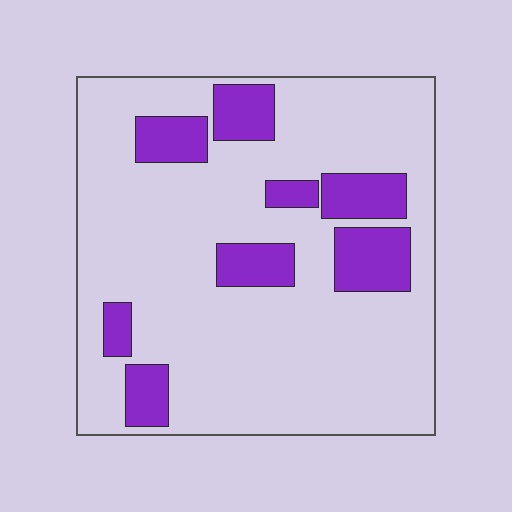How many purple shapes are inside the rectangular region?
8.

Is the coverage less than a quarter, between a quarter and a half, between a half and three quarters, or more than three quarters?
Less than a quarter.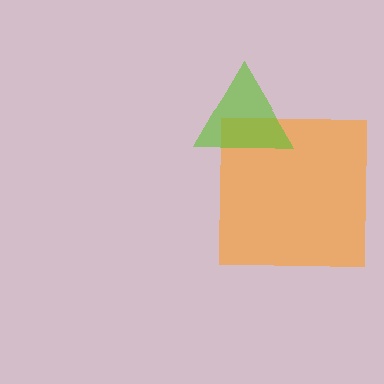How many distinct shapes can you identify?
There are 2 distinct shapes: an orange square, a lime triangle.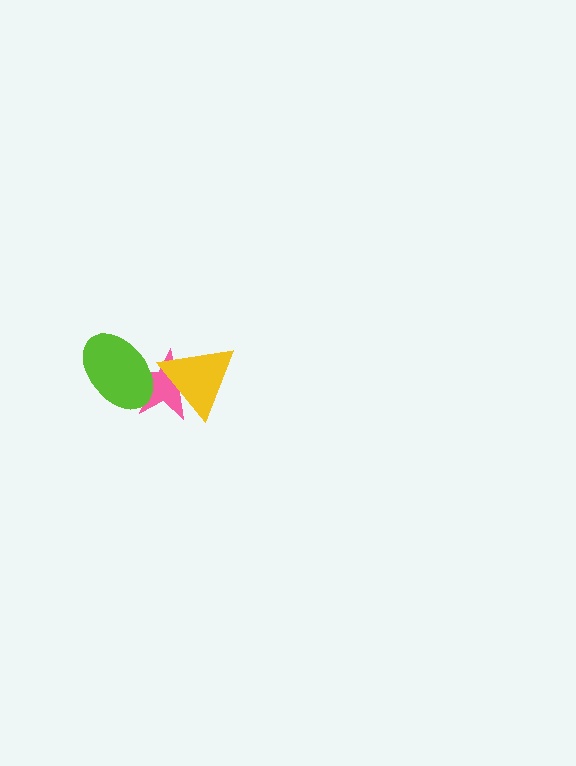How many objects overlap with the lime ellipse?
1 object overlaps with the lime ellipse.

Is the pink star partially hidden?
Yes, it is partially covered by another shape.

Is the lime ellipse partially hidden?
No, no other shape covers it.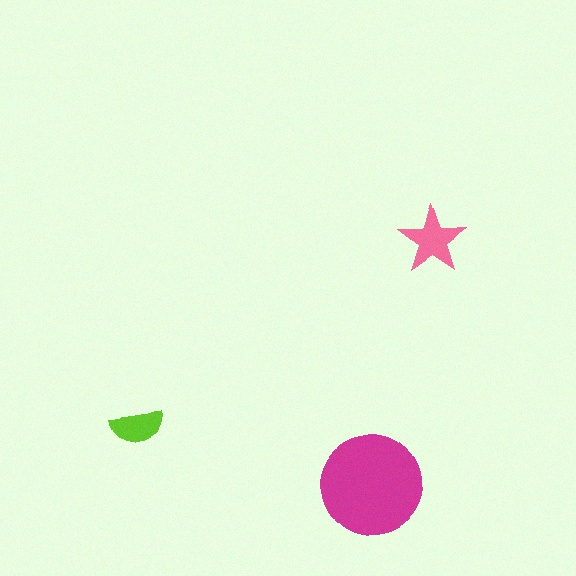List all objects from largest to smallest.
The magenta circle, the pink star, the lime semicircle.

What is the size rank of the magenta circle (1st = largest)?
1st.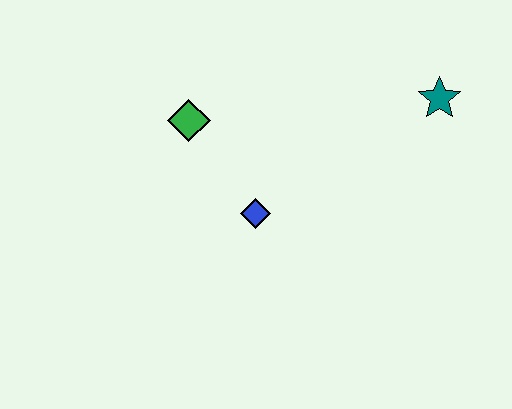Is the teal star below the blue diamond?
No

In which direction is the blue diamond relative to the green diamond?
The blue diamond is below the green diamond.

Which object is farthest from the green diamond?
The teal star is farthest from the green diamond.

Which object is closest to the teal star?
The blue diamond is closest to the teal star.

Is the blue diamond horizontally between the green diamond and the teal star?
Yes